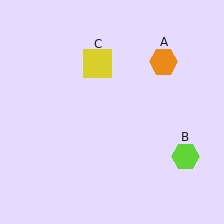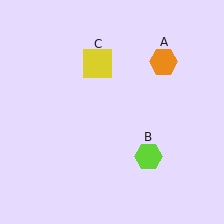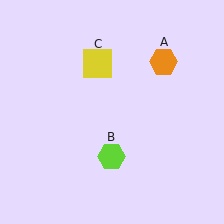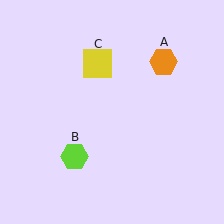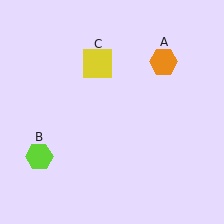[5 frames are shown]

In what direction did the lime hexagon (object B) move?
The lime hexagon (object B) moved left.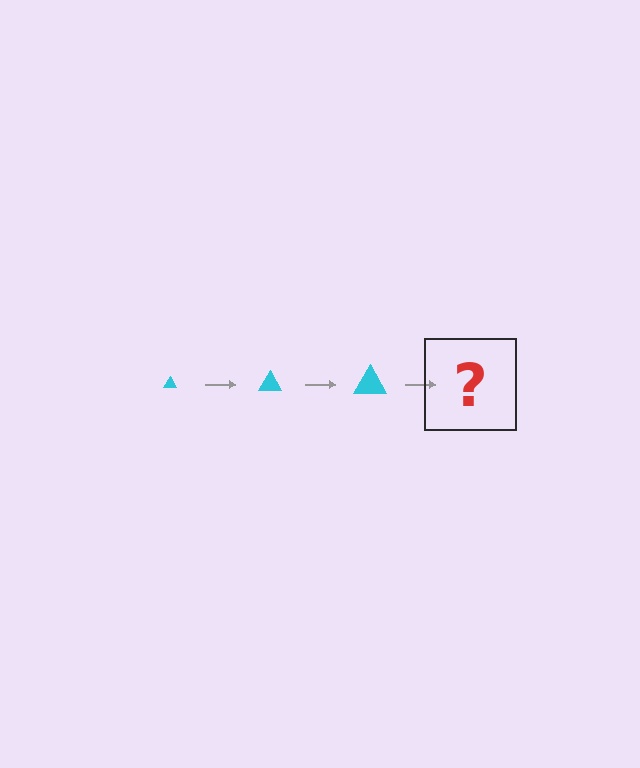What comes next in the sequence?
The next element should be a cyan triangle, larger than the previous one.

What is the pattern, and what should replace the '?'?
The pattern is that the triangle gets progressively larger each step. The '?' should be a cyan triangle, larger than the previous one.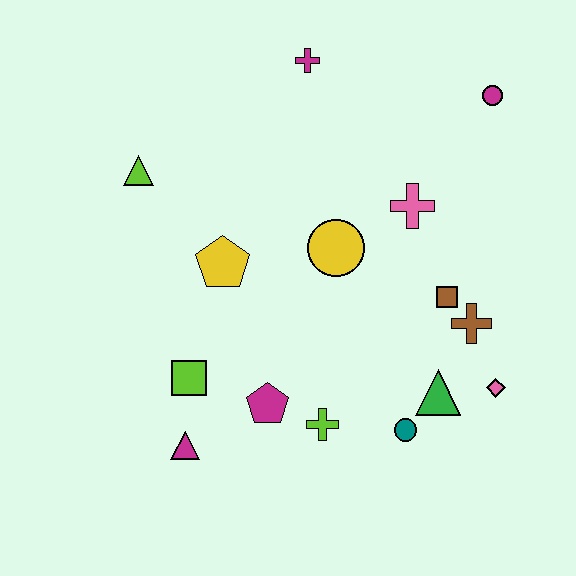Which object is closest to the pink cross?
The yellow circle is closest to the pink cross.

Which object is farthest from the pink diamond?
The lime triangle is farthest from the pink diamond.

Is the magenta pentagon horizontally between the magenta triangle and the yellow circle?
Yes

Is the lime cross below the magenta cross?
Yes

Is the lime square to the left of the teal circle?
Yes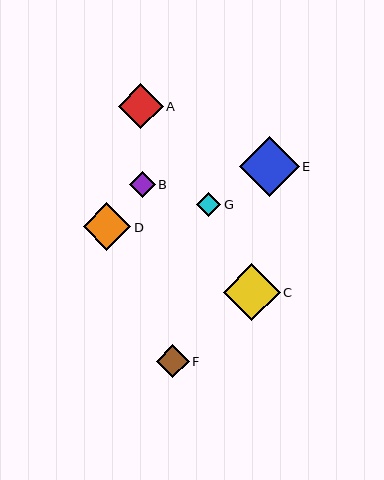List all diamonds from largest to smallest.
From largest to smallest: E, C, D, A, F, B, G.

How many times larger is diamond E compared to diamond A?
Diamond E is approximately 1.3 times the size of diamond A.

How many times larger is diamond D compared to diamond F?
Diamond D is approximately 1.5 times the size of diamond F.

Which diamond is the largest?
Diamond E is the largest with a size of approximately 60 pixels.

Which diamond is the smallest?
Diamond G is the smallest with a size of approximately 24 pixels.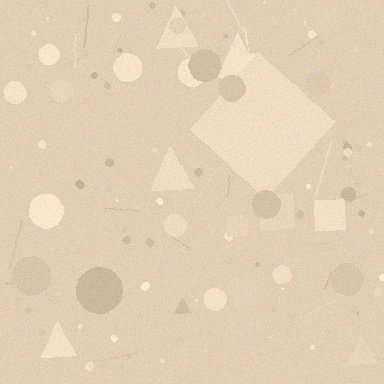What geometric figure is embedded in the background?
A diamond is embedded in the background.